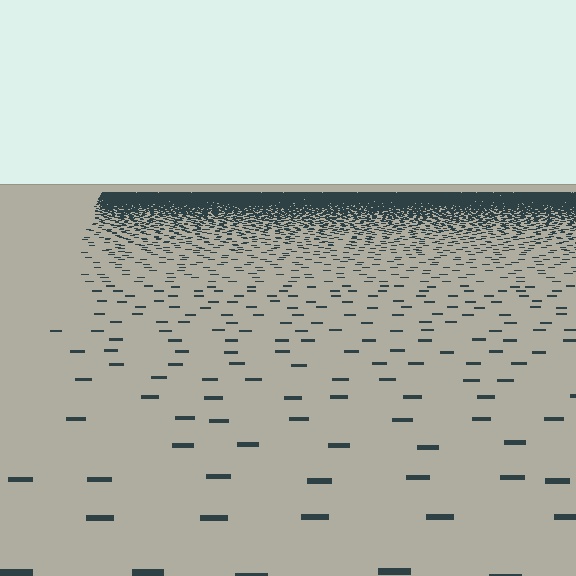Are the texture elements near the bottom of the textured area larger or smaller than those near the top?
Larger. Near the bottom, elements are closer to the viewer and appear at a bigger on-screen size.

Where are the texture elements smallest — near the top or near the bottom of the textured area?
Near the top.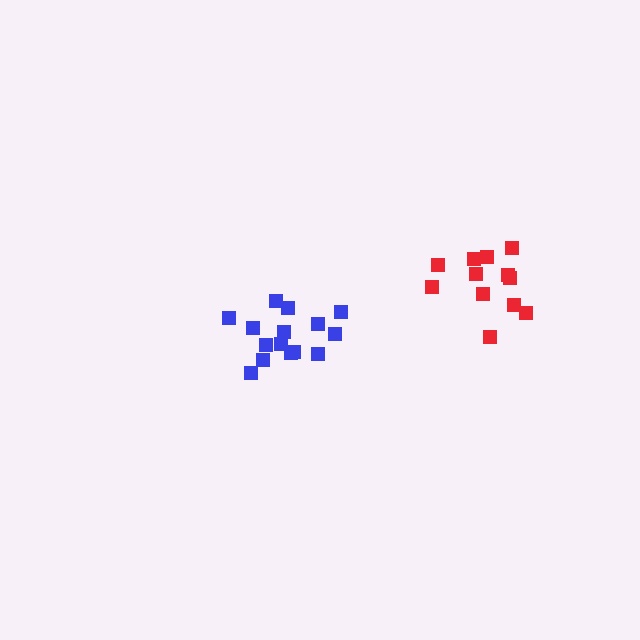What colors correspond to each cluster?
The clusters are colored: blue, red.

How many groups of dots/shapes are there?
There are 2 groups.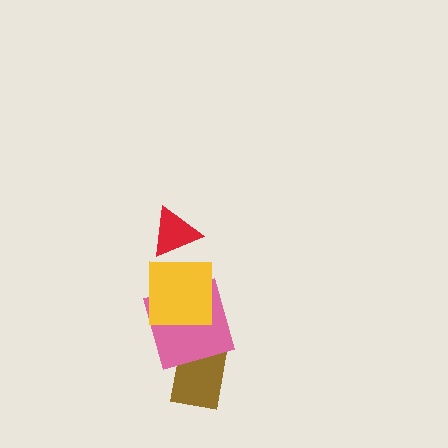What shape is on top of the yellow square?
The red triangle is on top of the yellow square.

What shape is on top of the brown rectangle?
The pink square is on top of the brown rectangle.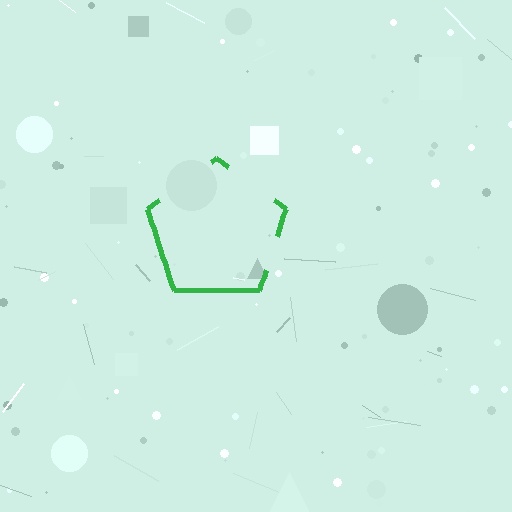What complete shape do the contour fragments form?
The contour fragments form a pentagon.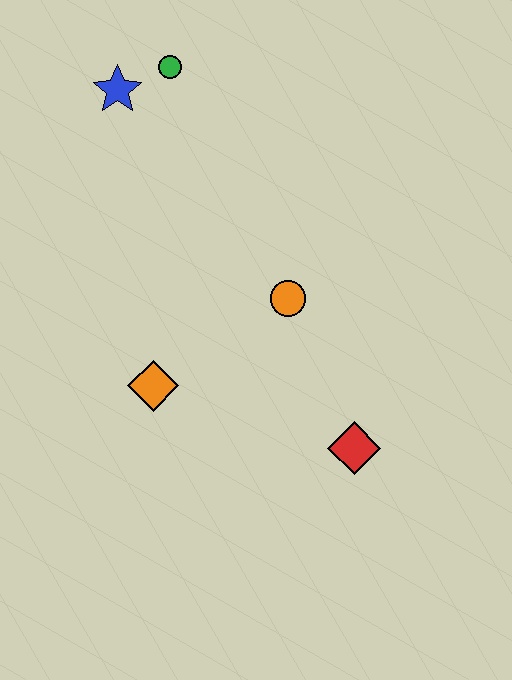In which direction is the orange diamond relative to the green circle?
The orange diamond is below the green circle.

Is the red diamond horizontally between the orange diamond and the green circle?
No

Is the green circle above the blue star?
Yes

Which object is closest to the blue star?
The green circle is closest to the blue star.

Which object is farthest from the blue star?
The red diamond is farthest from the blue star.